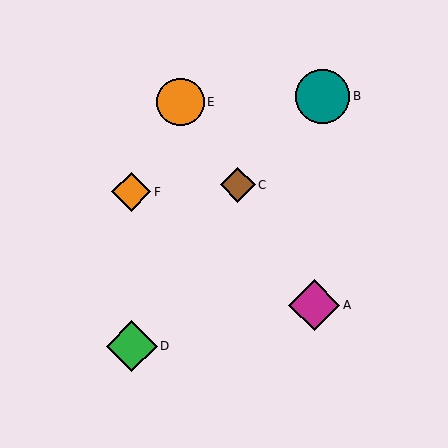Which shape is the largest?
The teal circle (labeled B) is the largest.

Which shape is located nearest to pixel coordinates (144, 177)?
The orange diamond (labeled F) at (131, 192) is nearest to that location.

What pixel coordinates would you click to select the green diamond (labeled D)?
Click at (132, 346) to select the green diamond D.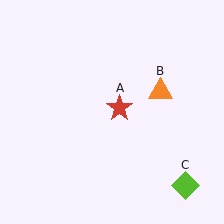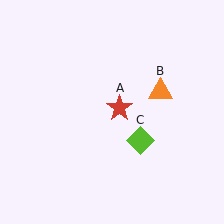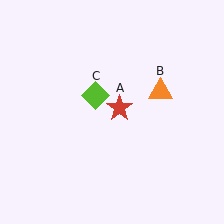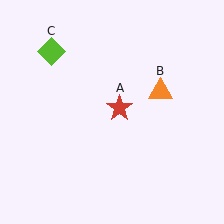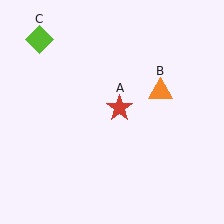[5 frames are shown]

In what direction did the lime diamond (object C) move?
The lime diamond (object C) moved up and to the left.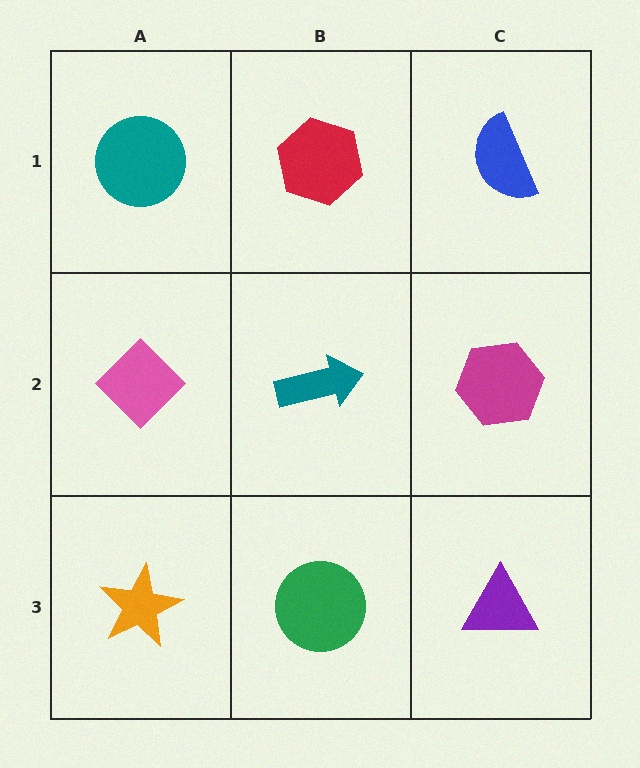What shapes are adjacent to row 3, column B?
A teal arrow (row 2, column B), an orange star (row 3, column A), a purple triangle (row 3, column C).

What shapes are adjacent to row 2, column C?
A blue semicircle (row 1, column C), a purple triangle (row 3, column C), a teal arrow (row 2, column B).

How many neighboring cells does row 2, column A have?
3.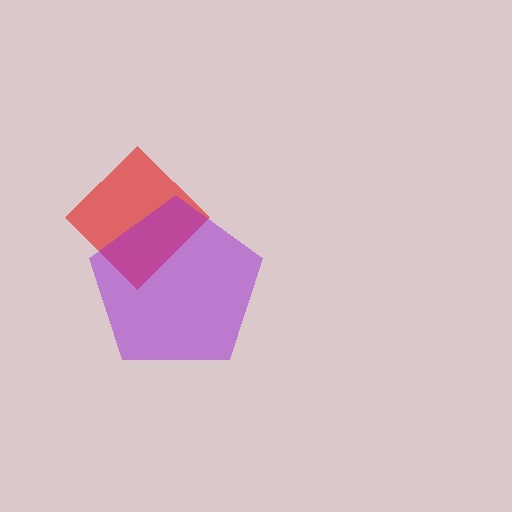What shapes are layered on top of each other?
The layered shapes are: a red diamond, a purple pentagon.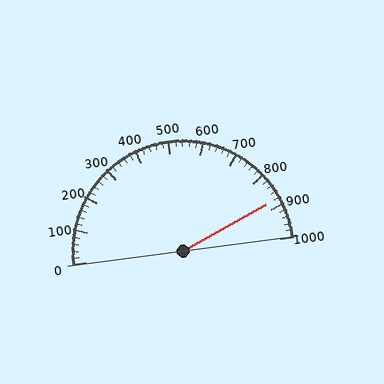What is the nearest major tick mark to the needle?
The nearest major tick mark is 900.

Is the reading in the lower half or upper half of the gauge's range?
The reading is in the upper half of the range (0 to 1000).